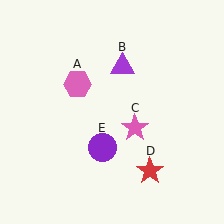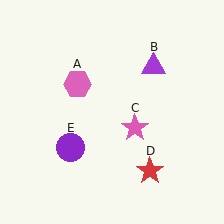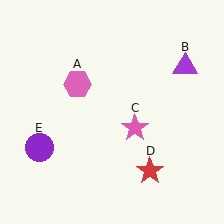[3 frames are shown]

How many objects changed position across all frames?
2 objects changed position: purple triangle (object B), purple circle (object E).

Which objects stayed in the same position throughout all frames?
Pink hexagon (object A) and pink star (object C) and red star (object D) remained stationary.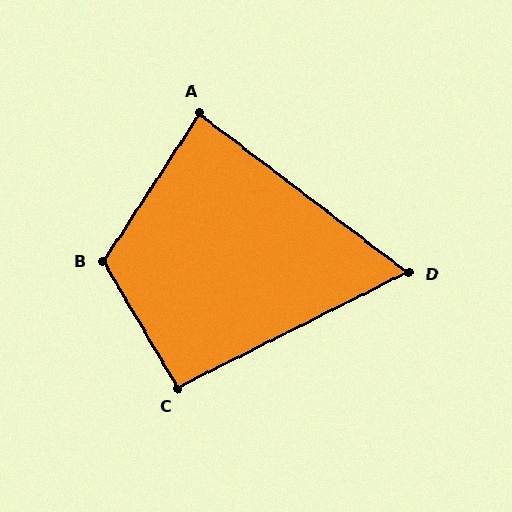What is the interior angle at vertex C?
Approximately 94 degrees (approximately right).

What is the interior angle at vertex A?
Approximately 86 degrees (approximately right).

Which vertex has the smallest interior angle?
D, at approximately 64 degrees.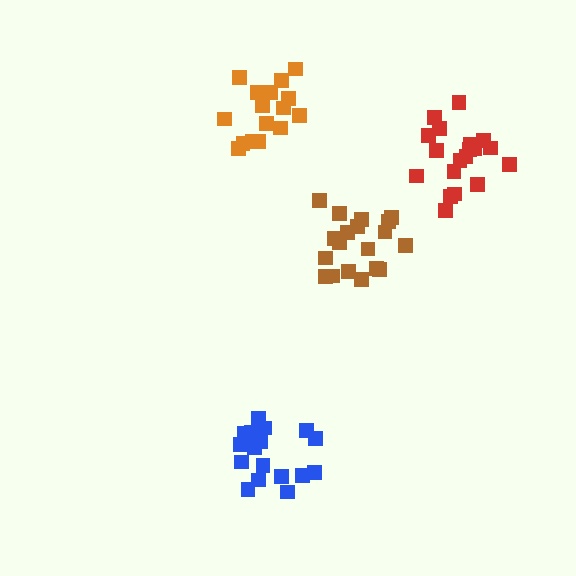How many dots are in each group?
Group 1: 16 dots, Group 2: 19 dots, Group 3: 18 dots, Group 4: 19 dots (72 total).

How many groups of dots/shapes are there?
There are 4 groups.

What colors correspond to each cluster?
The clusters are colored: orange, brown, blue, red.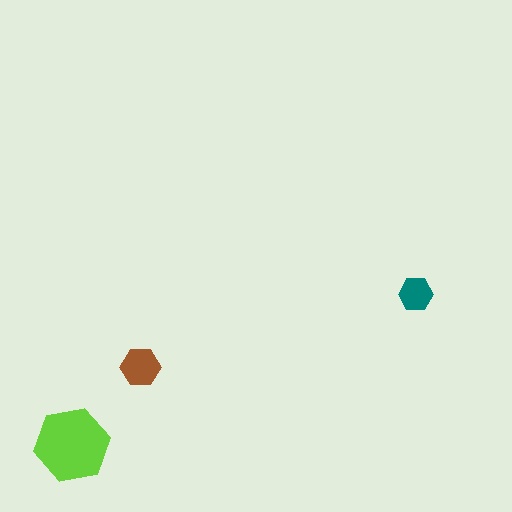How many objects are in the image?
There are 3 objects in the image.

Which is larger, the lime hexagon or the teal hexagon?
The lime one.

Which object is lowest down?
The lime hexagon is bottommost.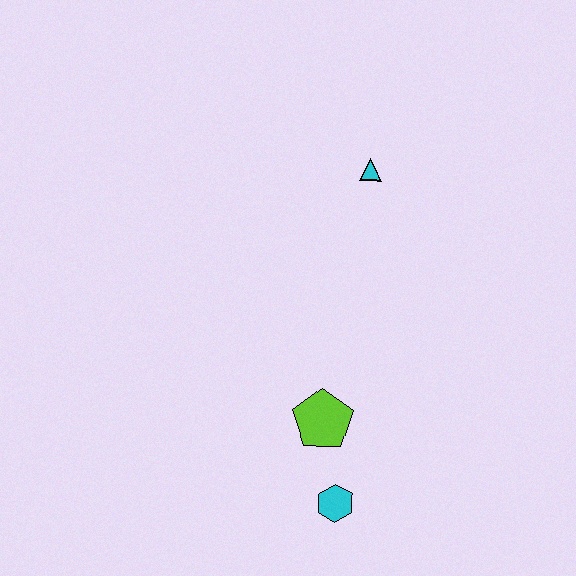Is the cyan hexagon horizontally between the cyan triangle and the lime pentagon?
Yes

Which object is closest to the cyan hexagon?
The lime pentagon is closest to the cyan hexagon.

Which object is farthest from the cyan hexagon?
The cyan triangle is farthest from the cyan hexagon.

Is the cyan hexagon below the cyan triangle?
Yes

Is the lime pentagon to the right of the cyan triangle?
No